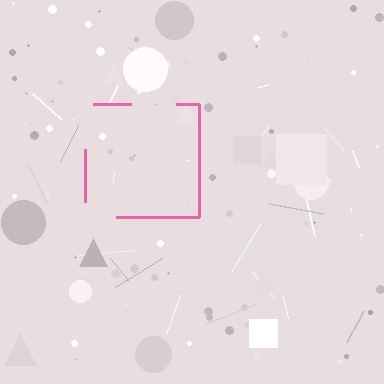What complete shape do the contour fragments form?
The contour fragments form a square.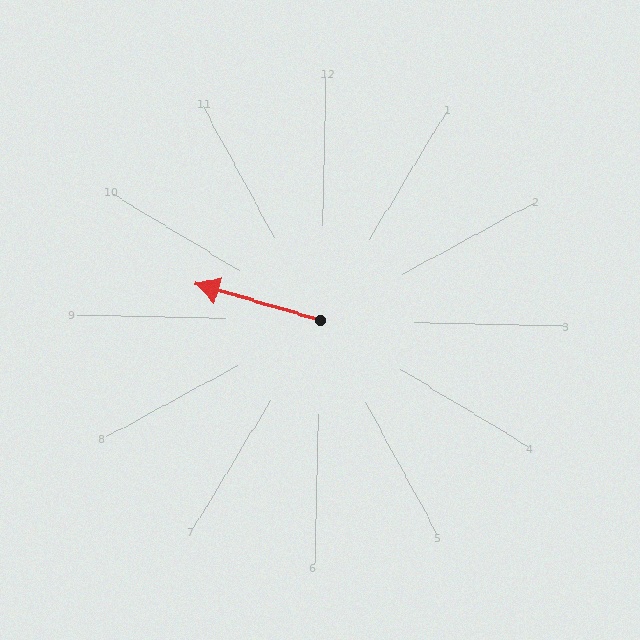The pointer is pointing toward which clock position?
Roughly 9 o'clock.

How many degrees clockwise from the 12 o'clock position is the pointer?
Approximately 285 degrees.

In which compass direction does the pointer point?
West.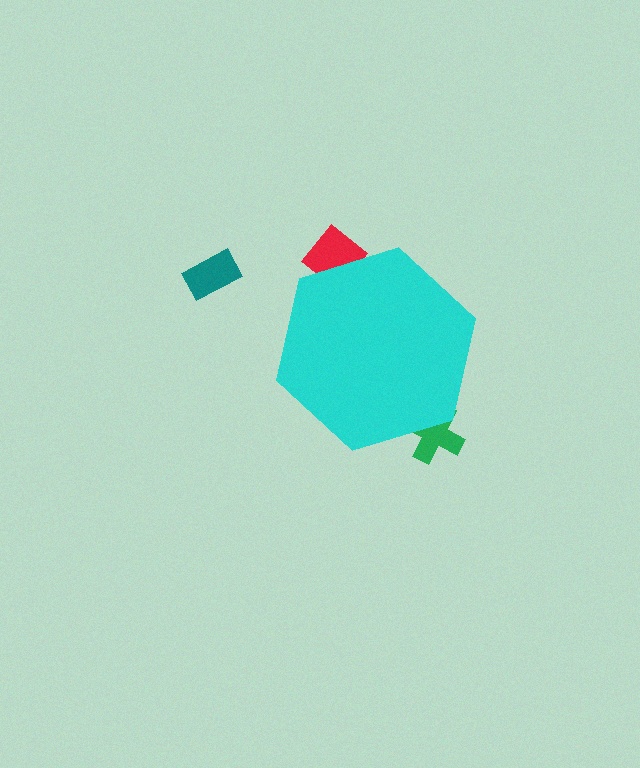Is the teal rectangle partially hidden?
No, the teal rectangle is fully visible.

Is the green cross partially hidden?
Yes, the green cross is partially hidden behind the cyan hexagon.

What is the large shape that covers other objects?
A cyan hexagon.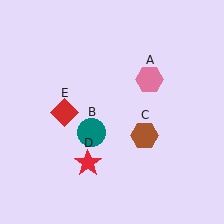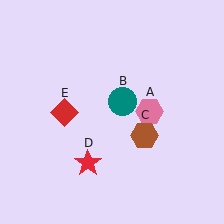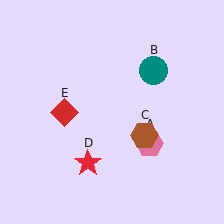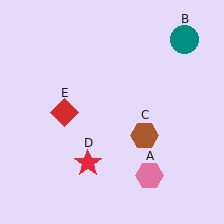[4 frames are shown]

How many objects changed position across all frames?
2 objects changed position: pink hexagon (object A), teal circle (object B).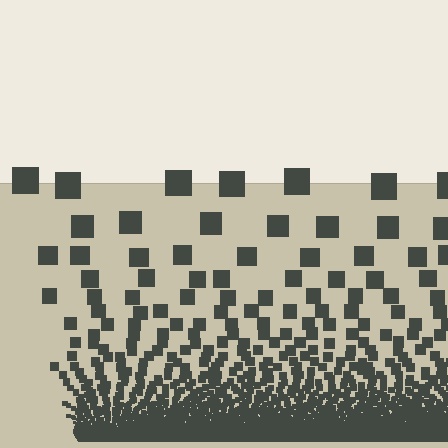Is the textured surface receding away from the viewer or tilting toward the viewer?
The surface appears to tilt toward the viewer. Texture elements get larger and sparser toward the top.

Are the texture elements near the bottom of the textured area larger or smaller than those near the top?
Smaller. The gradient is inverted — elements near the bottom are smaller and denser.